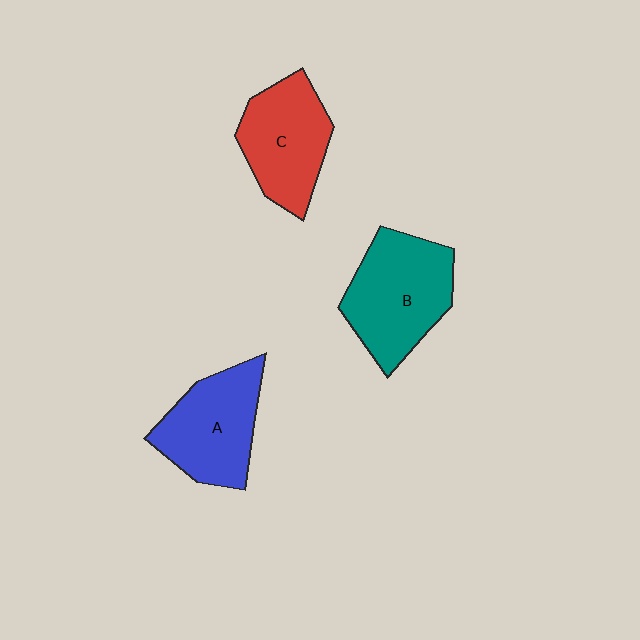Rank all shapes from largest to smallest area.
From largest to smallest: B (teal), A (blue), C (red).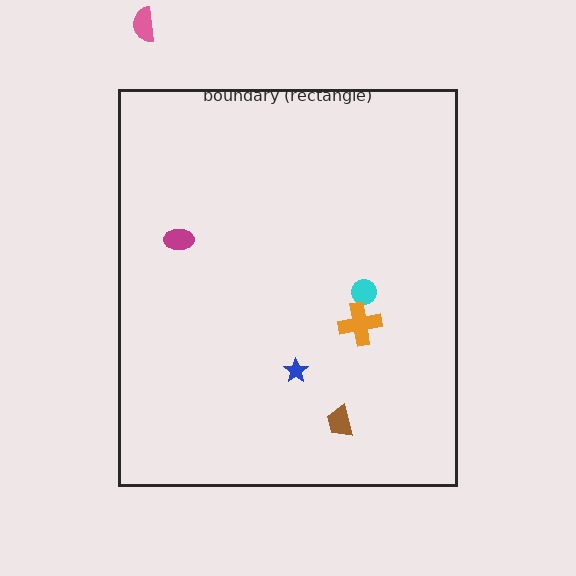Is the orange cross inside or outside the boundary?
Inside.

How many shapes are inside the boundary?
5 inside, 1 outside.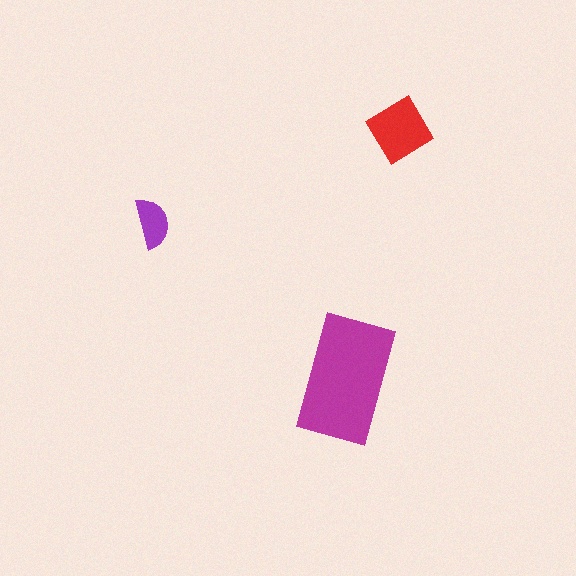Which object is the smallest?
The purple semicircle.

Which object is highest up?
The red diamond is topmost.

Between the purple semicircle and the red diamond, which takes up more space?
The red diamond.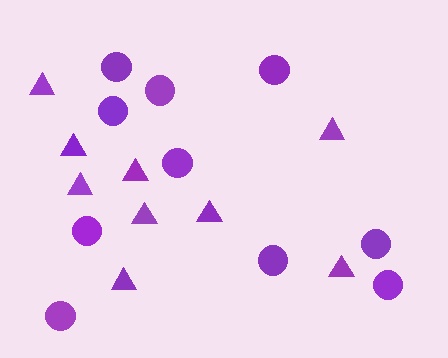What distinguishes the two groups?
There are 2 groups: one group of triangles (9) and one group of circles (10).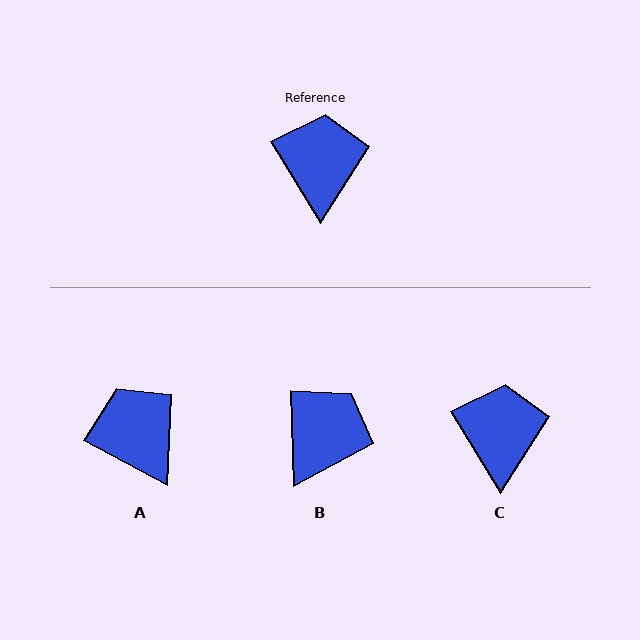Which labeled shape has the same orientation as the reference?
C.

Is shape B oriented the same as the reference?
No, it is off by about 30 degrees.